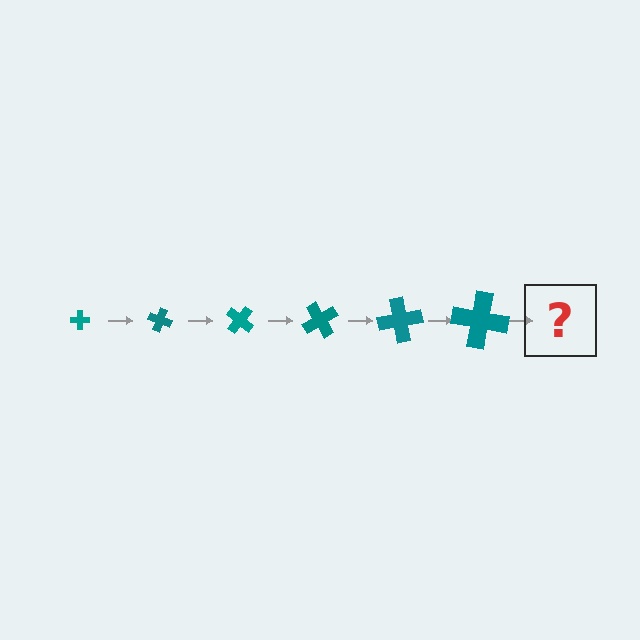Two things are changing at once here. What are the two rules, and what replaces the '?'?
The two rules are that the cross grows larger each step and it rotates 20 degrees each step. The '?' should be a cross, larger than the previous one and rotated 120 degrees from the start.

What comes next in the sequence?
The next element should be a cross, larger than the previous one and rotated 120 degrees from the start.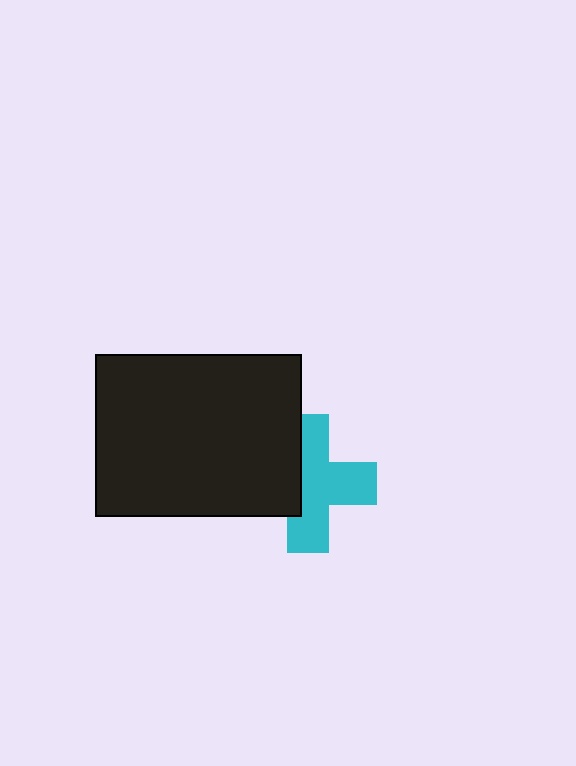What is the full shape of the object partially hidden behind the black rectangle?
The partially hidden object is a cyan cross.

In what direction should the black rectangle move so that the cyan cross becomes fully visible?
The black rectangle should move left. That is the shortest direction to clear the overlap and leave the cyan cross fully visible.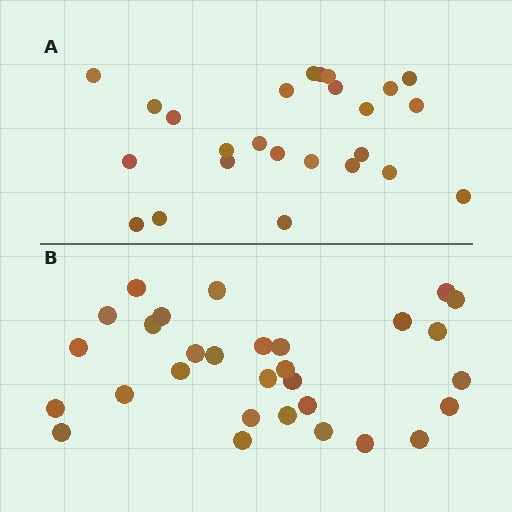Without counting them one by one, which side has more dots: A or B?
Region B (the bottom region) has more dots.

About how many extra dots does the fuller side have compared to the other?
Region B has about 5 more dots than region A.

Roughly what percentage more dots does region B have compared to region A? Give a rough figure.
About 20% more.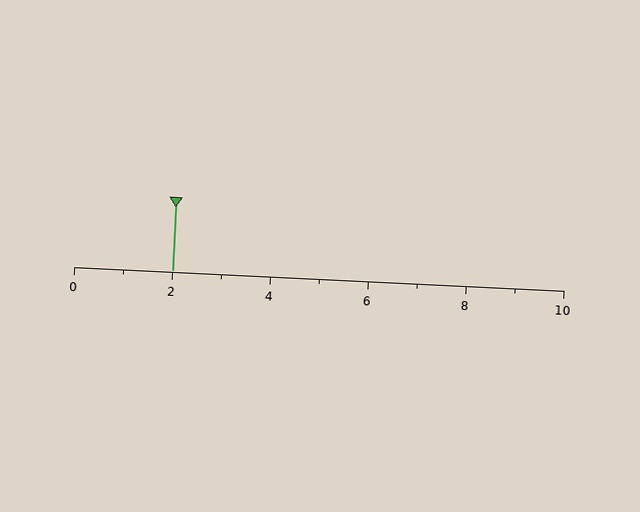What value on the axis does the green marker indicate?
The marker indicates approximately 2.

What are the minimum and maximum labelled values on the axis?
The axis runs from 0 to 10.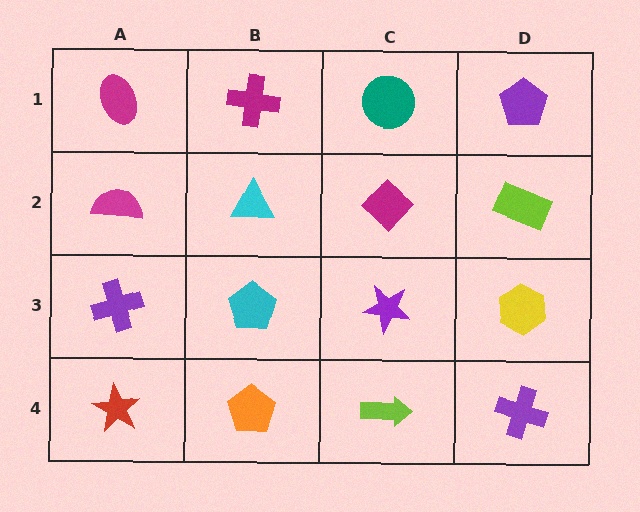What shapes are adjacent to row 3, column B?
A cyan triangle (row 2, column B), an orange pentagon (row 4, column B), a purple cross (row 3, column A), a purple star (row 3, column C).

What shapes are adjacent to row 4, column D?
A yellow hexagon (row 3, column D), a lime arrow (row 4, column C).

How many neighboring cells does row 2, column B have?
4.